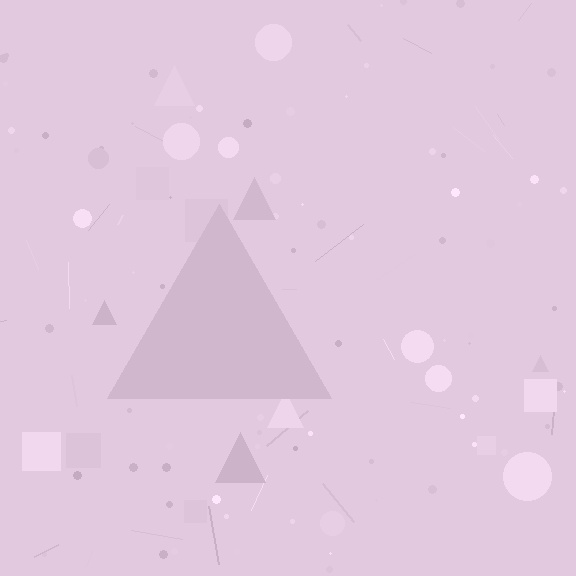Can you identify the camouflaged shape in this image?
The camouflaged shape is a triangle.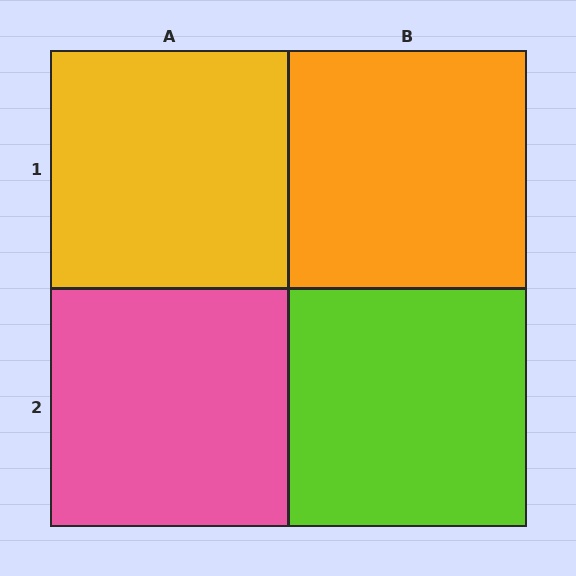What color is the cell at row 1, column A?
Yellow.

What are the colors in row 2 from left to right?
Pink, lime.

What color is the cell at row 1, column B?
Orange.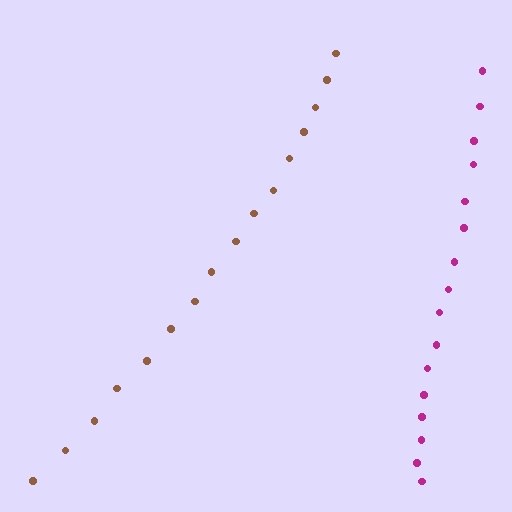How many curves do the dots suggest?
There are 2 distinct paths.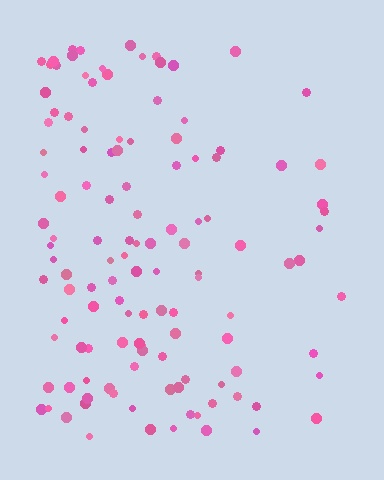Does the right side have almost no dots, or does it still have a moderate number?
Still a moderate number, just noticeably fewer than the left.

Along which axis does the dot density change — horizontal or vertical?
Horizontal.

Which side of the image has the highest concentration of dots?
The left.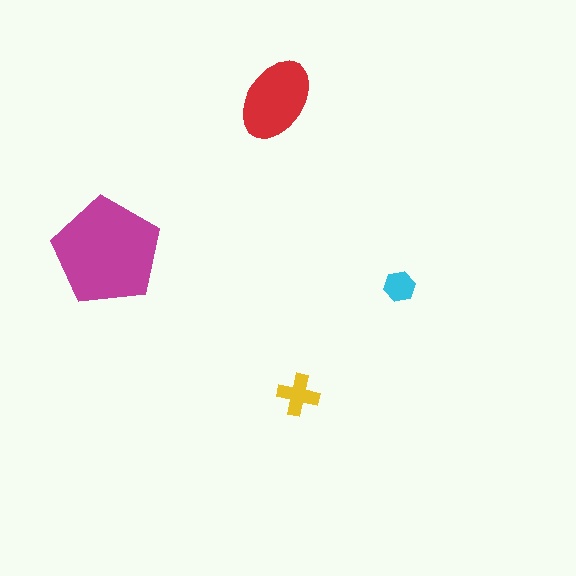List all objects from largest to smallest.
The magenta pentagon, the red ellipse, the yellow cross, the cyan hexagon.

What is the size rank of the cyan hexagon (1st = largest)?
4th.